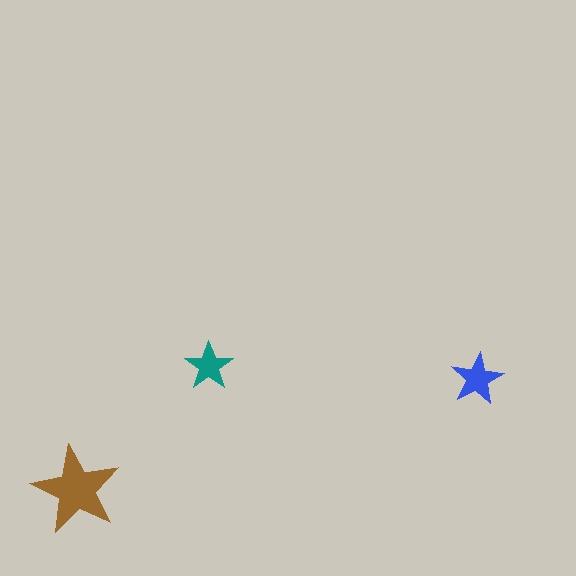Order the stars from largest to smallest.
the brown one, the blue one, the teal one.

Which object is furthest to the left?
The brown star is leftmost.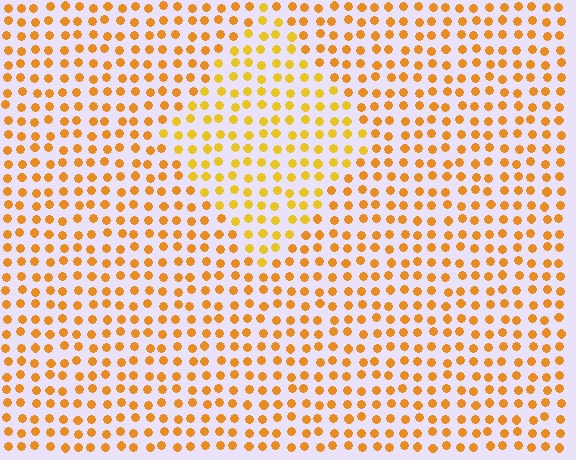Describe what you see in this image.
The image is filled with small orange elements in a uniform arrangement. A diamond-shaped region is visible where the elements are tinted to a slightly different hue, forming a subtle color boundary.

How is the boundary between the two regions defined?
The boundary is defined purely by a slight shift in hue (about 17 degrees). Spacing, size, and orientation are identical on both sides.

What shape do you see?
I see a diamond.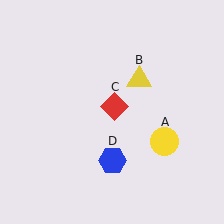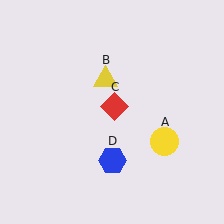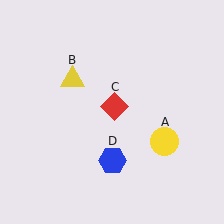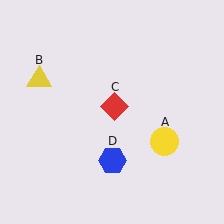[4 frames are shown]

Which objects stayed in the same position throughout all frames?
Yellow circle (object A) and red diamond (object C) and blue hexagon (object D) remained stationary.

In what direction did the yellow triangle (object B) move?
The yellow triangle (object B) moved left.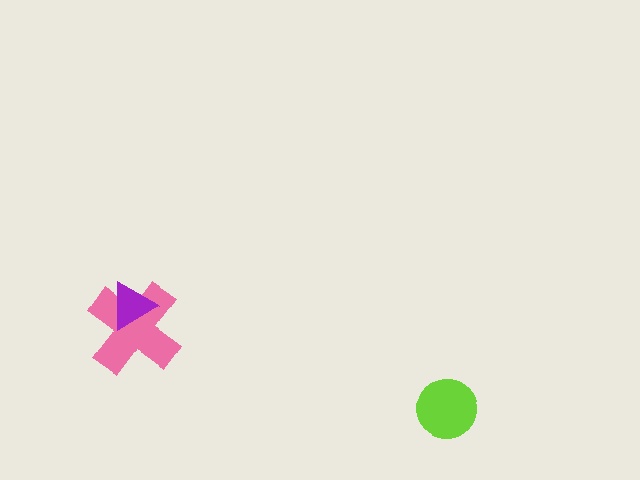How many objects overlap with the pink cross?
1 object overlaps with the pink cross.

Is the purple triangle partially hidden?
No, no other shape covers it.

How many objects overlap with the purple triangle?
1 object overlaps with the purple triangle.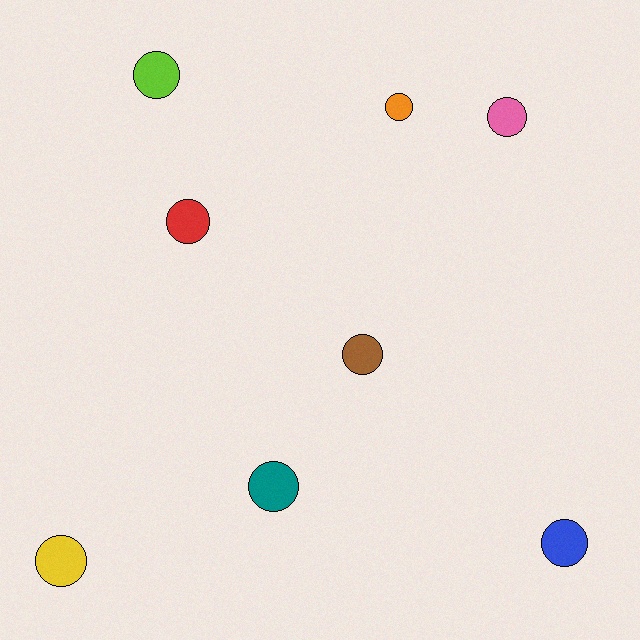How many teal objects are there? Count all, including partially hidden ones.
There is 1 teal object.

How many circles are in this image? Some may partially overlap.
There are 8 circles.